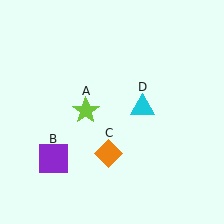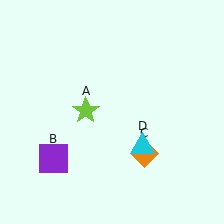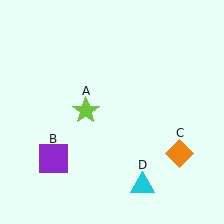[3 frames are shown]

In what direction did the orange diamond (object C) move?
The orange diamond (object C) moved right.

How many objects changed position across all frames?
2 objects changed position: orange diamond (object C), cyan triangle (object D).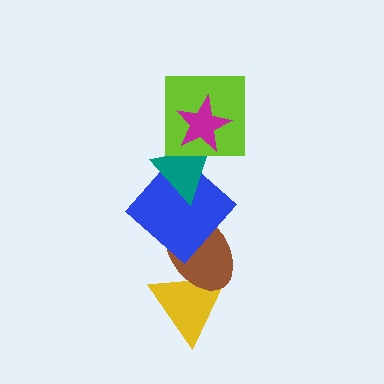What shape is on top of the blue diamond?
The teal triangle is on top of the blue diamond.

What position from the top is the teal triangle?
The teal triangle is 3rd from the top.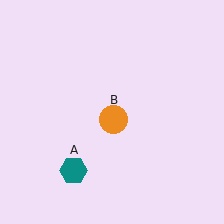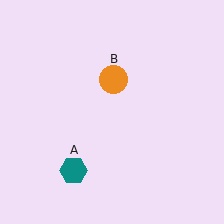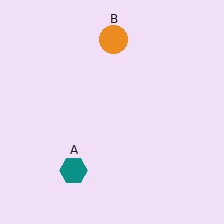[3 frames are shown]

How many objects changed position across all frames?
1 object changed position: orange circle (object B).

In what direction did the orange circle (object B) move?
The orange circle (object B) moved up.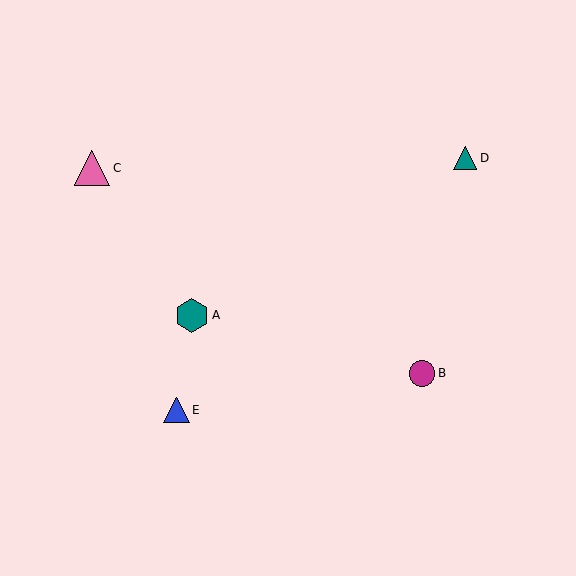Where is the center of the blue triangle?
The center of the blue triangle is at (177, 410).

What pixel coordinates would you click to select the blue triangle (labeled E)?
Click at (177, 410) to select the blue triangle E.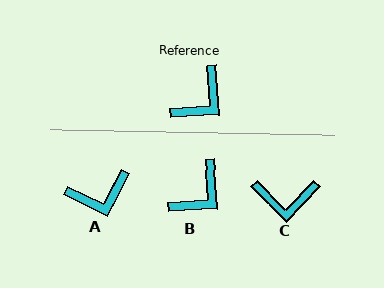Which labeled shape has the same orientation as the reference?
B.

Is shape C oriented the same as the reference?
No, it is off by about 48 degrees.